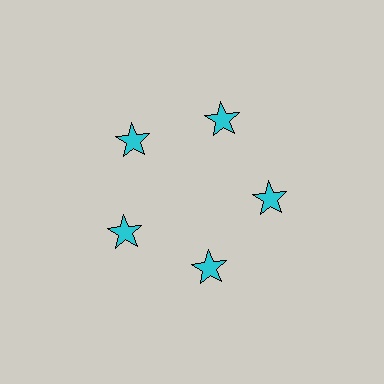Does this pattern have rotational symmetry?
Yes, this pattern has 5-fold rotational symmetry. It looks the same after rotating 72 degrees around the center.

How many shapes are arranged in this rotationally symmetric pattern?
There are 5 shapes, arranged in 5 groups of 1.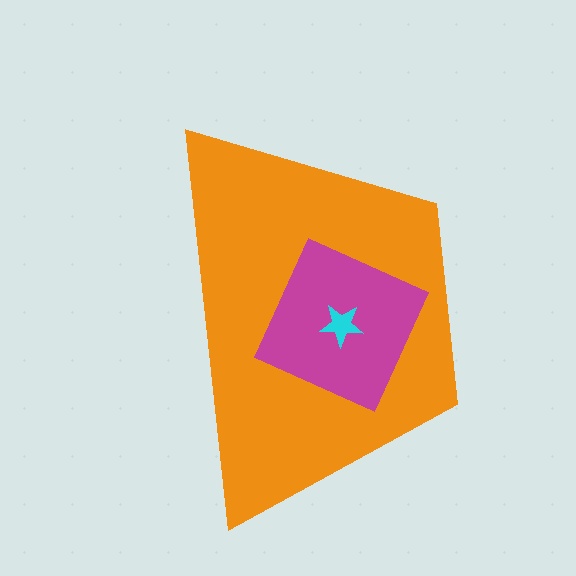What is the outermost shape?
The orange trapezoid.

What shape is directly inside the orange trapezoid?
The magenta diamond.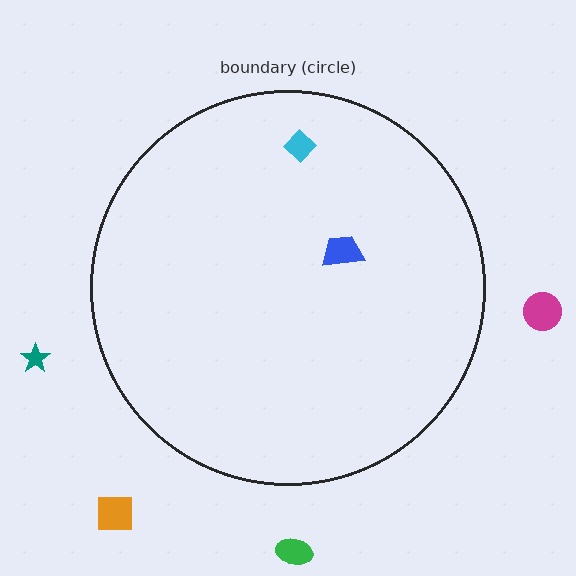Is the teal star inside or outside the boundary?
Outside.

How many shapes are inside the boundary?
2 inside, 4 outside.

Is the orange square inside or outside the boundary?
Outside.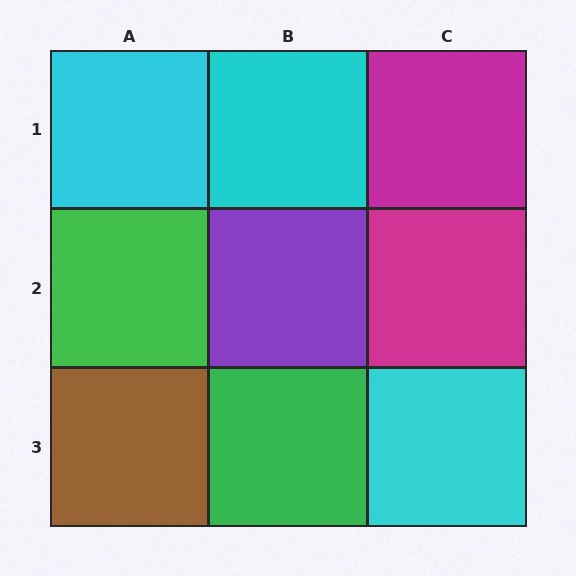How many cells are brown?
1 cell is brown.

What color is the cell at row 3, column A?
Brown.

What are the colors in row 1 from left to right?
Cyan, cyan, magenta.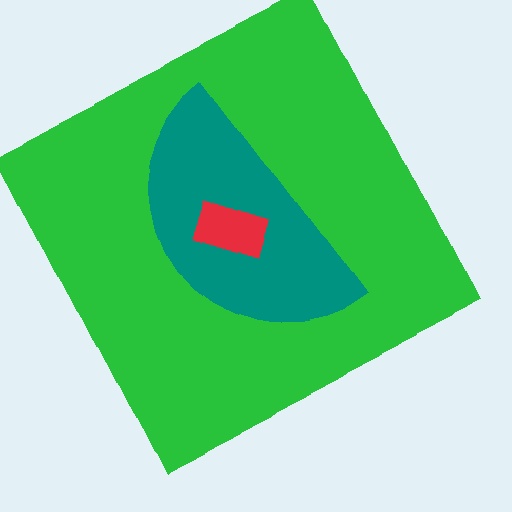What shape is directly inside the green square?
The teal semicircle.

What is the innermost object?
The red rectangle.